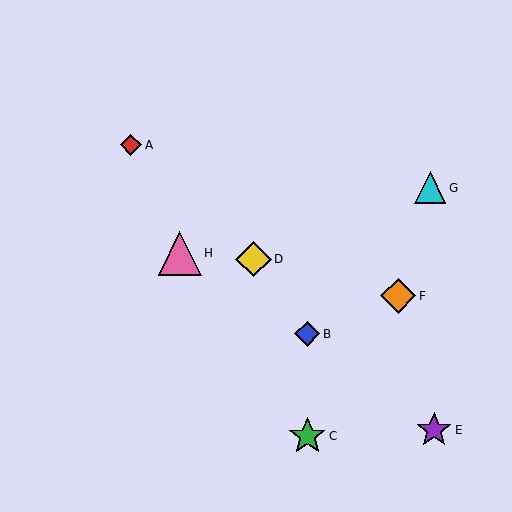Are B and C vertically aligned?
Yes, both are at x≈307.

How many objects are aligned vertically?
2 objects (B, C) are aligned vertically.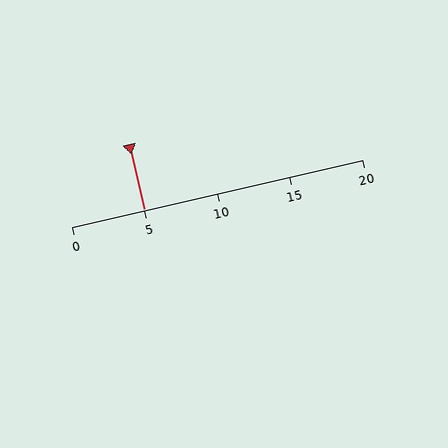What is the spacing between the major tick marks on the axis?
The major ticks are spaced 5 apart.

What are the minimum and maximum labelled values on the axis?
The axis runs from 0 to 20.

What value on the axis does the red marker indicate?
The marker indicates approximately 5.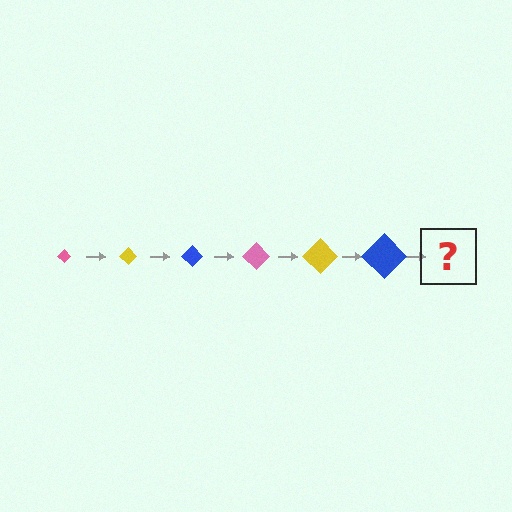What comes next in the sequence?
The next element should be a pink diamond, larger than the previous one.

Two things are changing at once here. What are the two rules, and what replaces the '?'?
The two rules are that the diamond grows larger each step and the color cycles through pink, yellow, and blue. The '?' should be a pink diamond, larger than the previous one.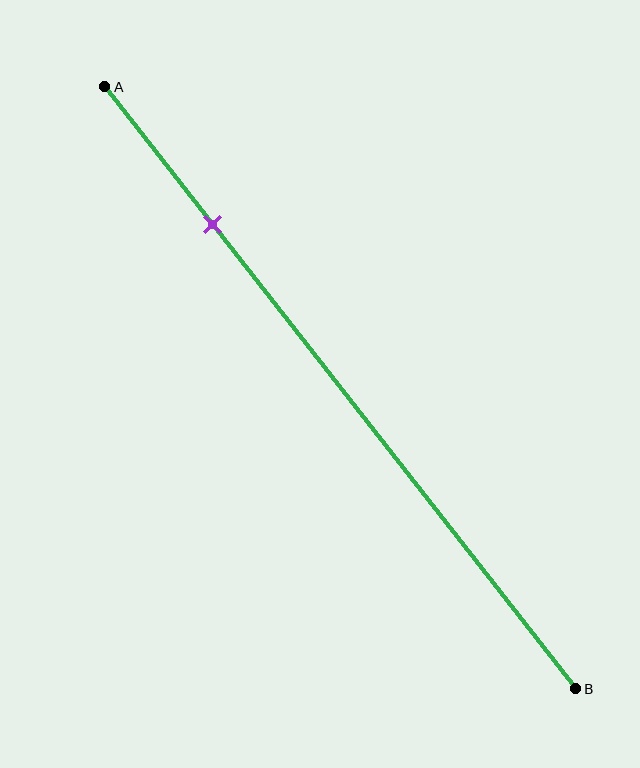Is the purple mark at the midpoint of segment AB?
No, the mark is at about 25% from A, not at the 50% midpoint.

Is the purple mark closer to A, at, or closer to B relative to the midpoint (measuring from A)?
The purple mark is closer to point A than the midpoint of segment AB.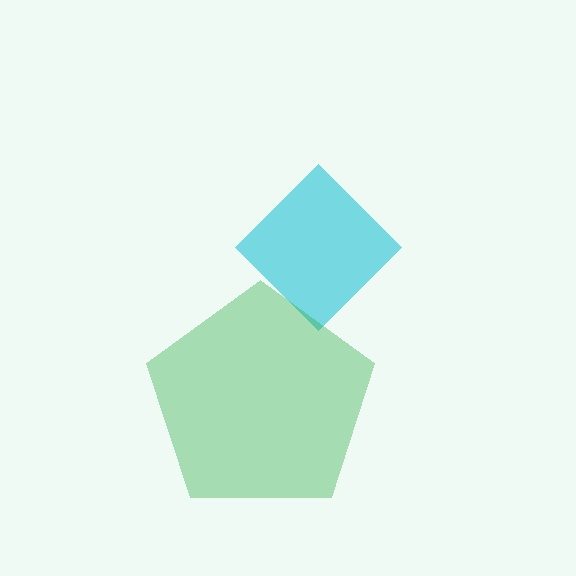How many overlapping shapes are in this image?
There are 2 overlapping shapes in the image.